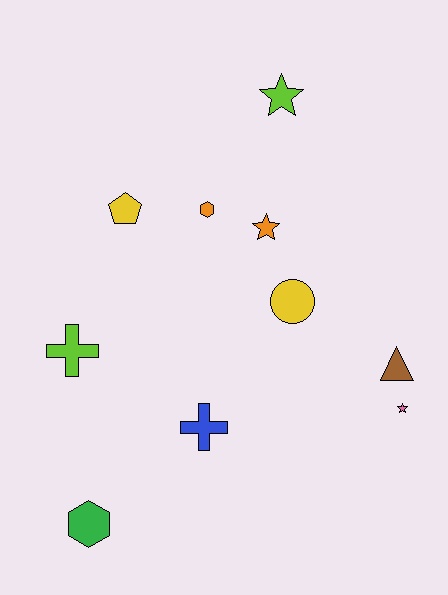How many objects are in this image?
There are 10 objects.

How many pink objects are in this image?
There is 1 pink object.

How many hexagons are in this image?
There are 2 hexagons.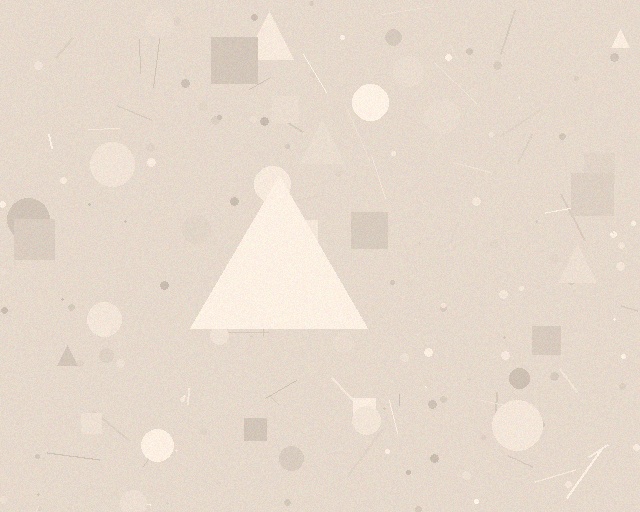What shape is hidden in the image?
A triangle is hidden in the image.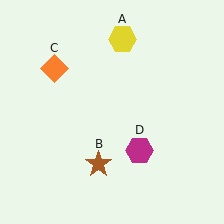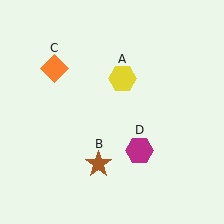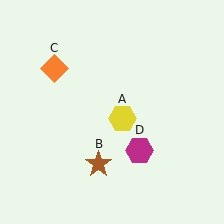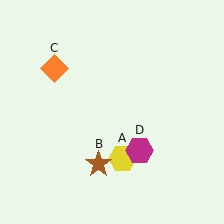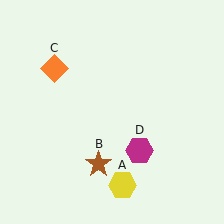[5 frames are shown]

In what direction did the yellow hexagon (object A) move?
The yellow hexagon (object A) moved down.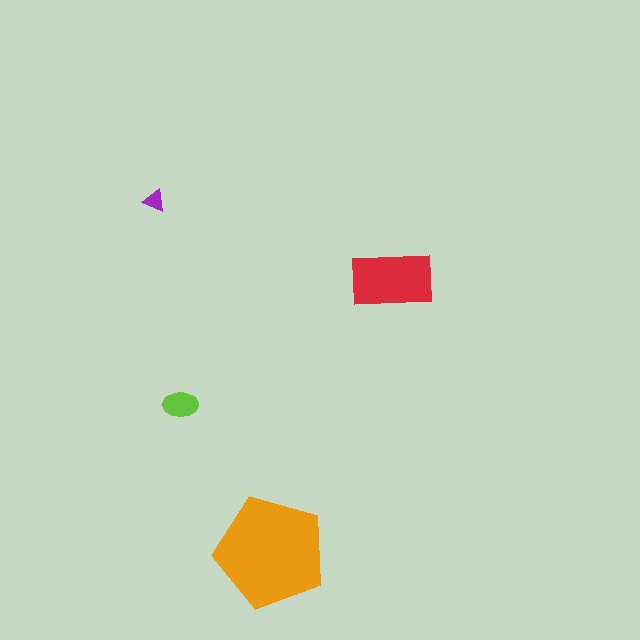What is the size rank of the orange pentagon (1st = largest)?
1st.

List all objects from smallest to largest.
The purple triangle, the lime ellipse, the red rectangle, the orange pentagon.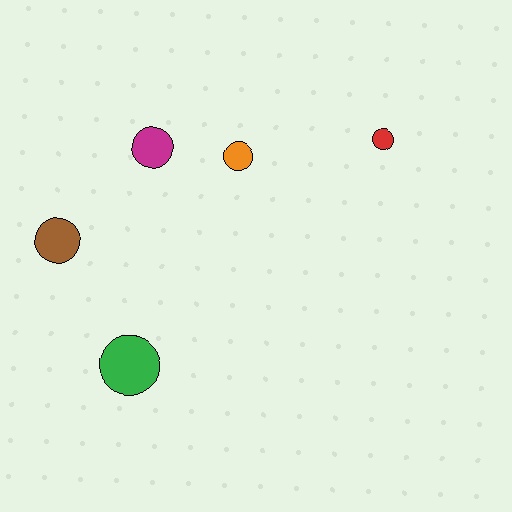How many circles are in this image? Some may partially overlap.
There are 5 circles.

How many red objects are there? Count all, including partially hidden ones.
There is 1 red object.